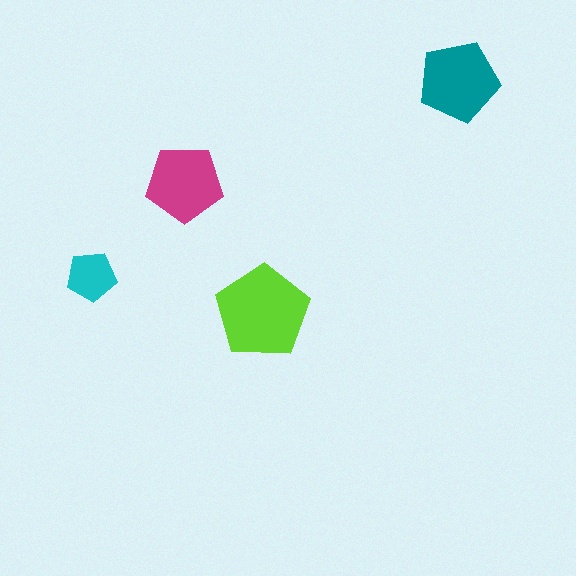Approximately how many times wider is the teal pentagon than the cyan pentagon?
About 1.5 times wider.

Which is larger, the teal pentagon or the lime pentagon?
The lime one.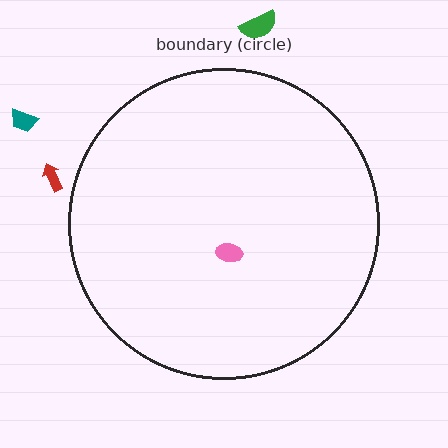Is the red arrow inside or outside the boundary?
Outside.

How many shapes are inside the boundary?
1 inside, 3 outside.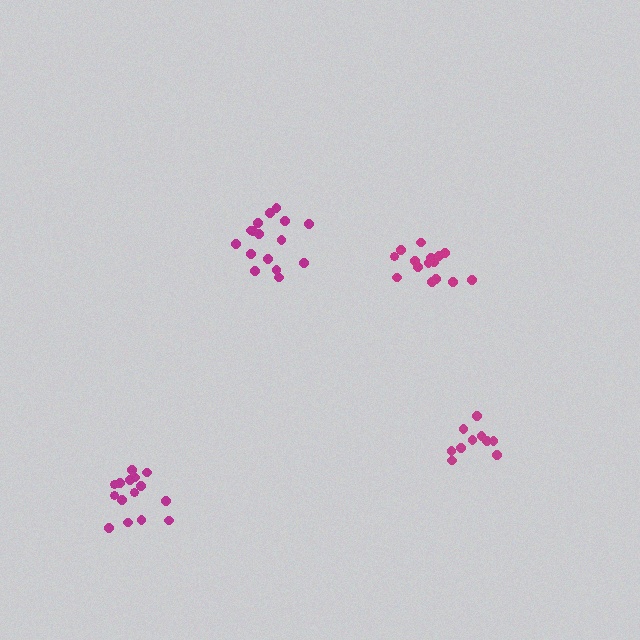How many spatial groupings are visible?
There are 4 spatial groupings.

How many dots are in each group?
Group 1: 10 dots, Group 2: 16 dots, Group 3: 15 dots, Group 4: 15 dots (56 total).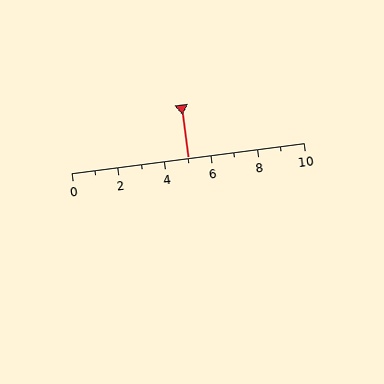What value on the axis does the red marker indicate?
The marker indicates approximately 5.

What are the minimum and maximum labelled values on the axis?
The axis runs from 0 to 10.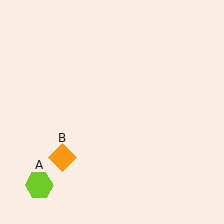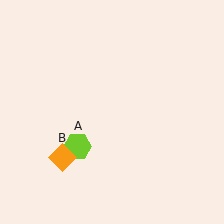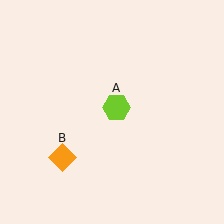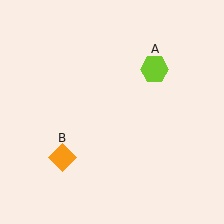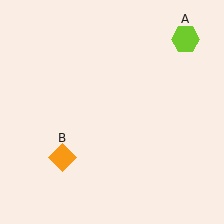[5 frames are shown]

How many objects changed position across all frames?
1 object changed position: lime hexagon (object A).